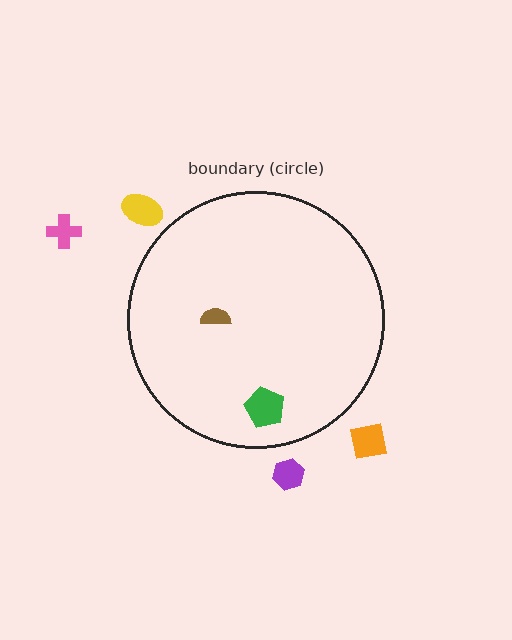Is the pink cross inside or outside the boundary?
Outside.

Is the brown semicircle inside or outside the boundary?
Inside.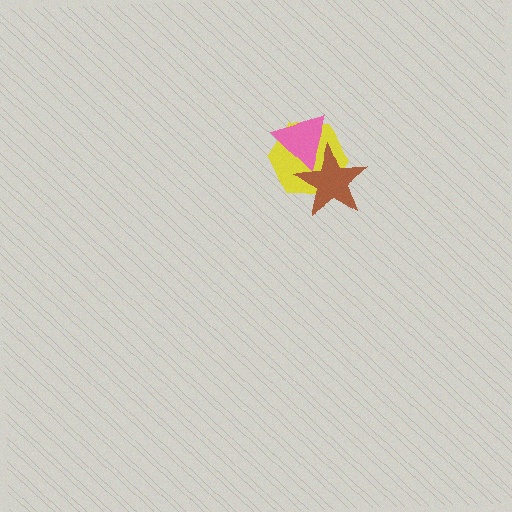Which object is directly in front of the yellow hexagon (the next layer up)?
The pink triangle is directly in front of the yellow hexagon.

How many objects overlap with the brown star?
2 objects overlap with the brown star.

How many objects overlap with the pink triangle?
2 objects overlap with the pink triangle.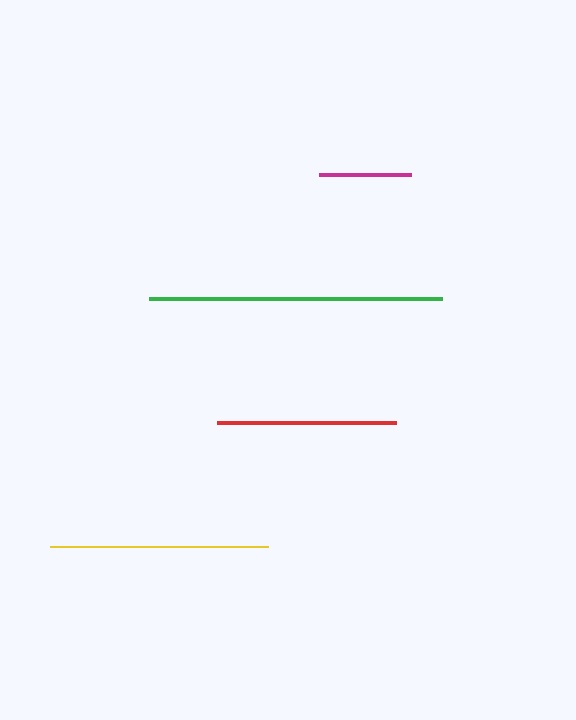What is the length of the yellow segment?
The yellow segment is approximately 218 pixels long.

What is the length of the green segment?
The green segment is approximately 293 pixels long.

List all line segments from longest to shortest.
From longest to shortest: green, yellow, red, magenta.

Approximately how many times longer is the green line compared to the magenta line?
The green line is approximately 3.2 times the length of the magenta line.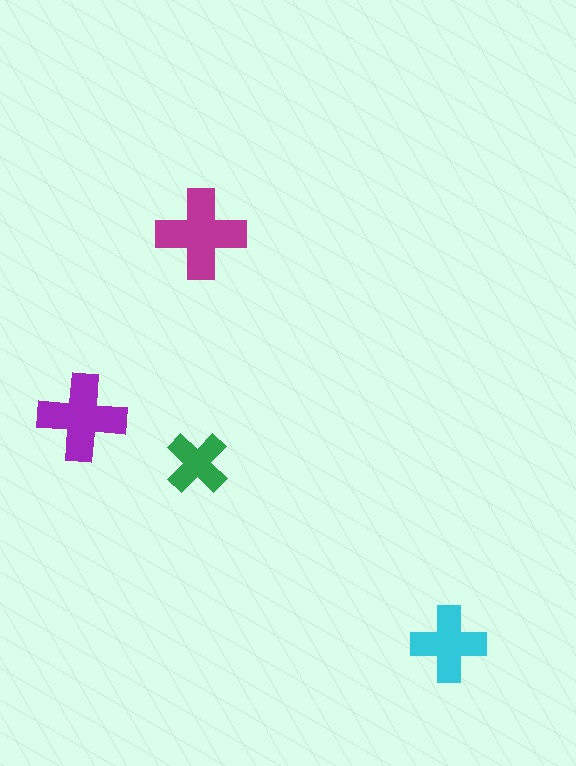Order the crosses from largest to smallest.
the magenta one, the purple one, the cyan one, the green one.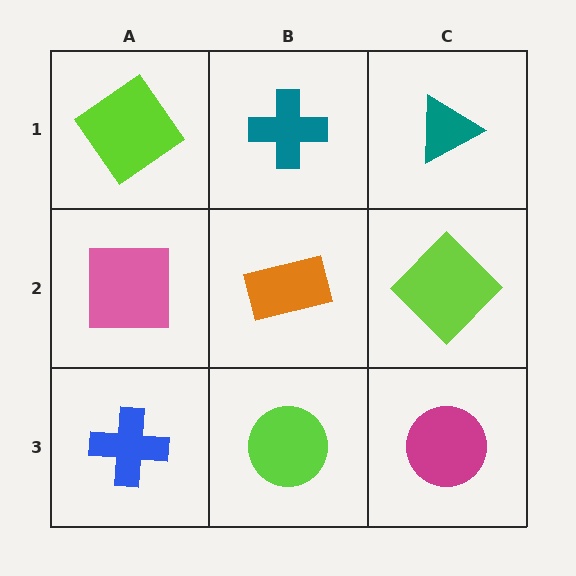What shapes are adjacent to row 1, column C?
A lime diamond (row 2, column C), a teal cross (row 1, column B).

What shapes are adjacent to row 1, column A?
A pink square (row 2, column A), a teal cross (row 1, column B).